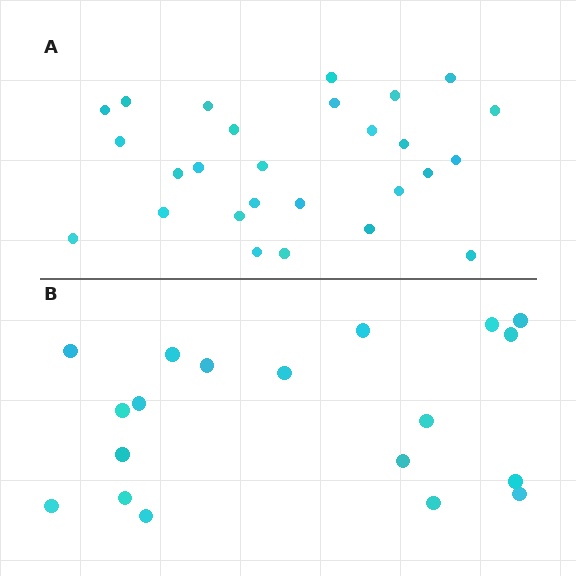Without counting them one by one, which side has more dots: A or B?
Region A (the top region) has more dots.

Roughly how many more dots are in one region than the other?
Region A has roughly 8 or so more dots than region B.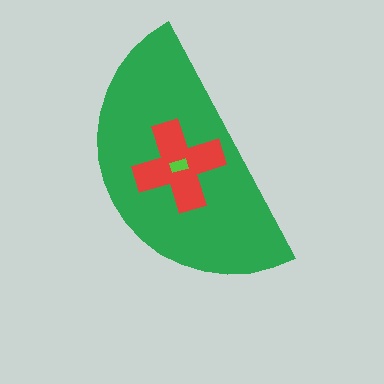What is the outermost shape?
The green semicircle.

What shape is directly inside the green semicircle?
The red cross.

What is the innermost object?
The lime rectangle.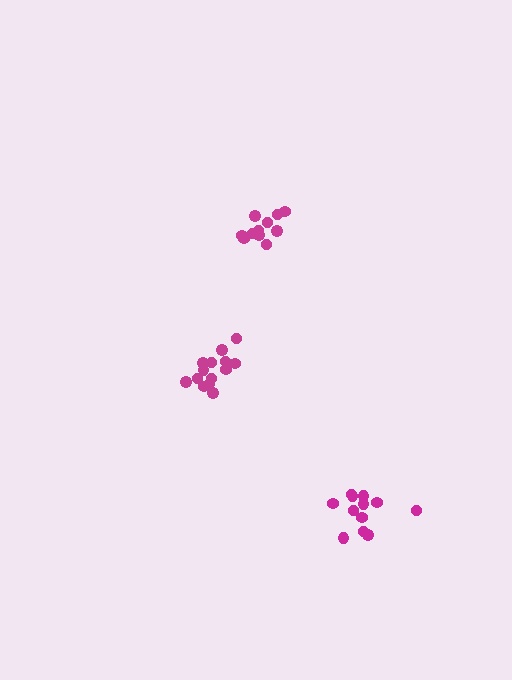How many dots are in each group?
Group 1: 11 dots, Group 2: 12 dots, Group 3: 14 dots (37 total).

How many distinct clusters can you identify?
There are 3 distinct clusters.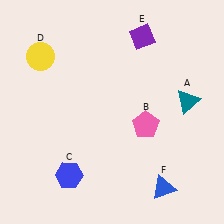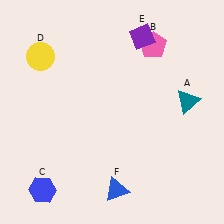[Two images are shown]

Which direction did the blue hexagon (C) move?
The blue hexagon (C) moved left.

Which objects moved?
The objects that moved are: the pink pentagon (B), the blue hexagon (C), the blue triangle (F).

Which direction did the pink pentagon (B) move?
The pink pentagon (B) moved up.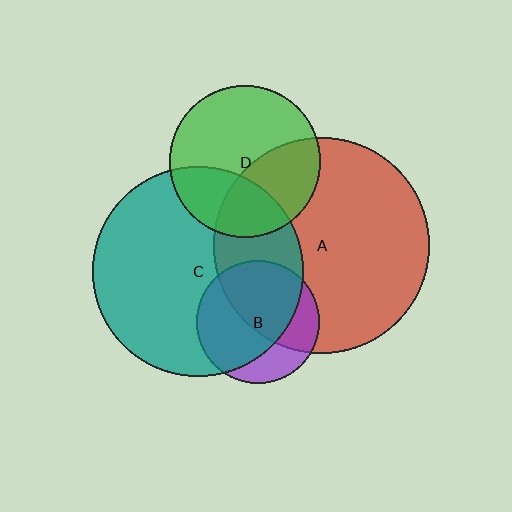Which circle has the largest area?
Circle A (red).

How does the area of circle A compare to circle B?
Approximately 3.1 times.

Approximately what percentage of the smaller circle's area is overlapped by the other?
Approximately 70%.